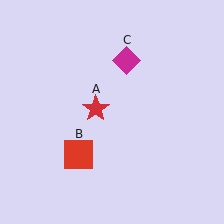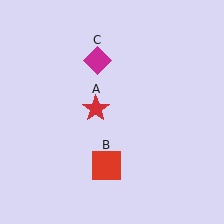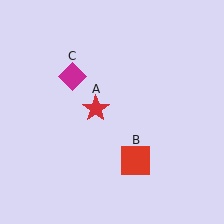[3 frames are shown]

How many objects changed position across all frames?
2 objects changed position: red square (object B), magenta diamond (object C).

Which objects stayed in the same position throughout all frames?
Red star (object A) remained stationary.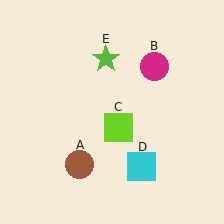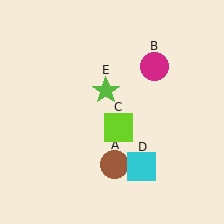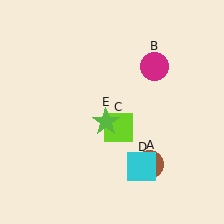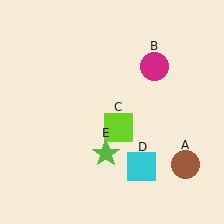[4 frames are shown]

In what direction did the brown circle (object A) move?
The brown circle (object A) moved right.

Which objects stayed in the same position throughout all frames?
Magenta circle (object B) and lime square (object C) and cyan square (object D) remained stationary.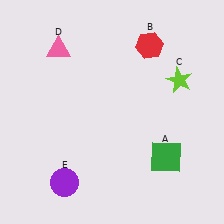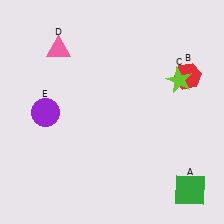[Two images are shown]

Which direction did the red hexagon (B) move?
The red hexagon (B) moved right.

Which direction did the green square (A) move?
The green square (A) moved down.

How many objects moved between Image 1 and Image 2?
3 objects moved between the two images.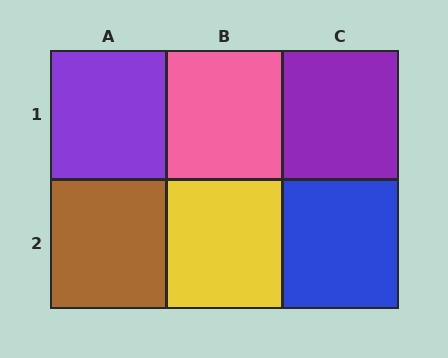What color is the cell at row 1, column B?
Pink.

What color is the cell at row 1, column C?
Purple.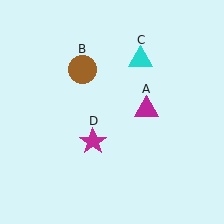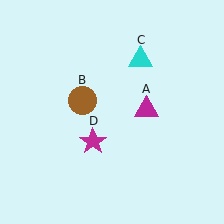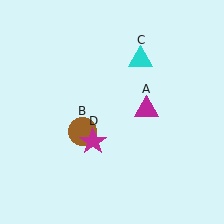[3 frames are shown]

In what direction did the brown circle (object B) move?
The brown circle (object B) moved down.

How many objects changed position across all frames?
1 object changed position: brown circle (object B).